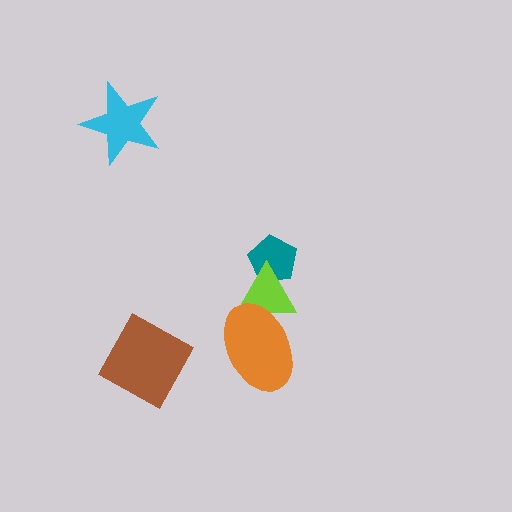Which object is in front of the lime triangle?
The orange ellipse is in front of the lime triangle.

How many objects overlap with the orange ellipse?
1 object overlaps with the orange ellipse.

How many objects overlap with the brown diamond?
0 objects overlap with the brown diamond.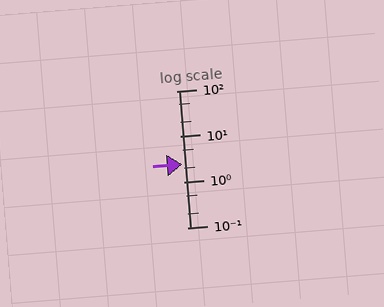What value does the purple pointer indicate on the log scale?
The pointer indicates approximately 2.5.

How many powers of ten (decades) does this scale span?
The scale spans 3 decades, from 0.1 to 100.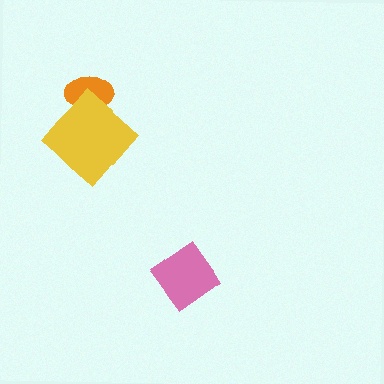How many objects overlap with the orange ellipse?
1 object overlaps with the orange ellipse.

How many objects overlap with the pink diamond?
0 objects overlap with the pink diamond.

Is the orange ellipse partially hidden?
Yes, it is partially covered by another shape.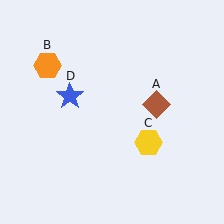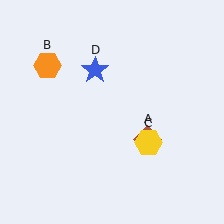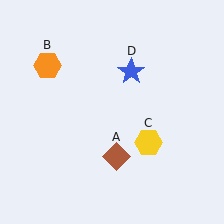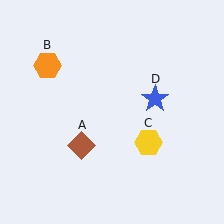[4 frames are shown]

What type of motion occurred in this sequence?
The brown diamond (object A), blue star (object D) rotated clockwise around the center of the scene.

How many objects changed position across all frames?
2 objects changed position: brown diamond (object A), blue star (object D).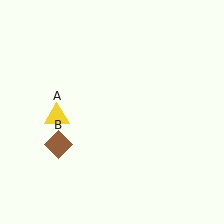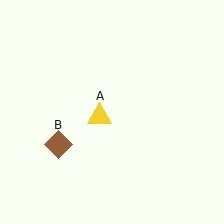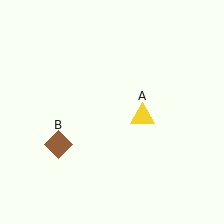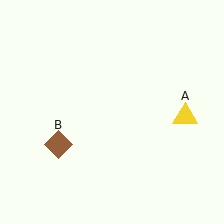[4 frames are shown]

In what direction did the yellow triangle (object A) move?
The yellow triangle (object A) moved right.